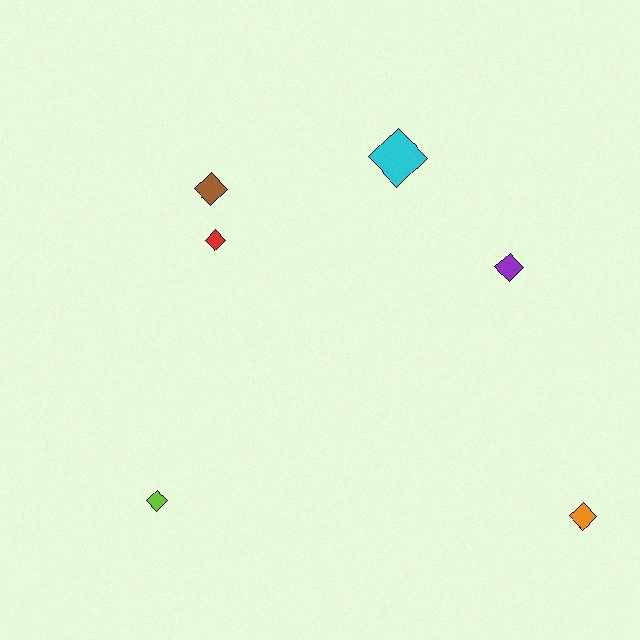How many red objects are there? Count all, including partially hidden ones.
There is 1 red object.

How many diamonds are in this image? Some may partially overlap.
There are 6 diamonds.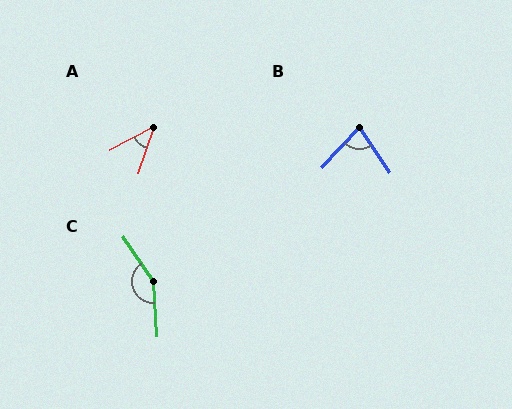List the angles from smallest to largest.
A (43°), B (78°), C (150°).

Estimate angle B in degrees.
Approximately 78 degrees.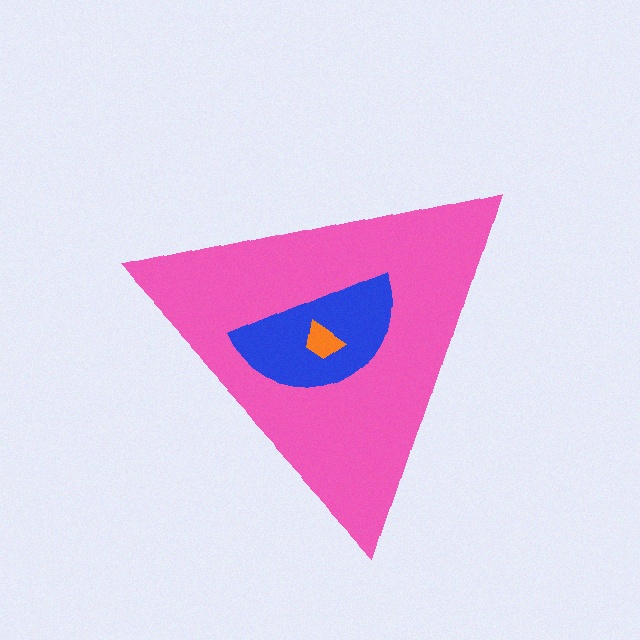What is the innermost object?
The orange trapezoid.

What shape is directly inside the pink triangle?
The blue semicircle.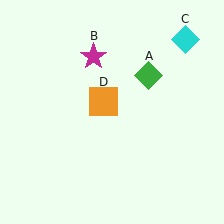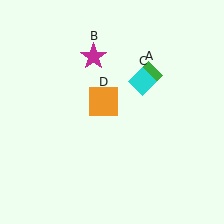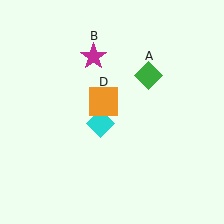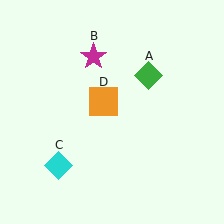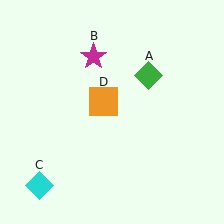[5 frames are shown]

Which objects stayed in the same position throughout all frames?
Green diamond (object A) and magenta star (object B) and orange square (object D) remained stationary.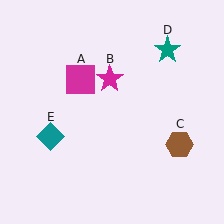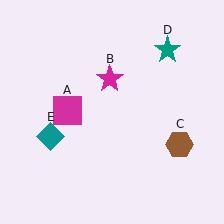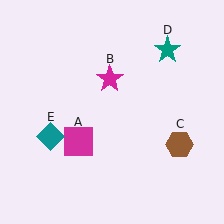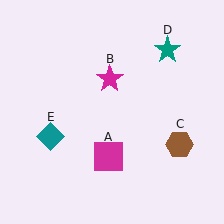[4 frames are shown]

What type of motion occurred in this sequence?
The magenta square (object A) rotated counterclockwise around the center of the scene.